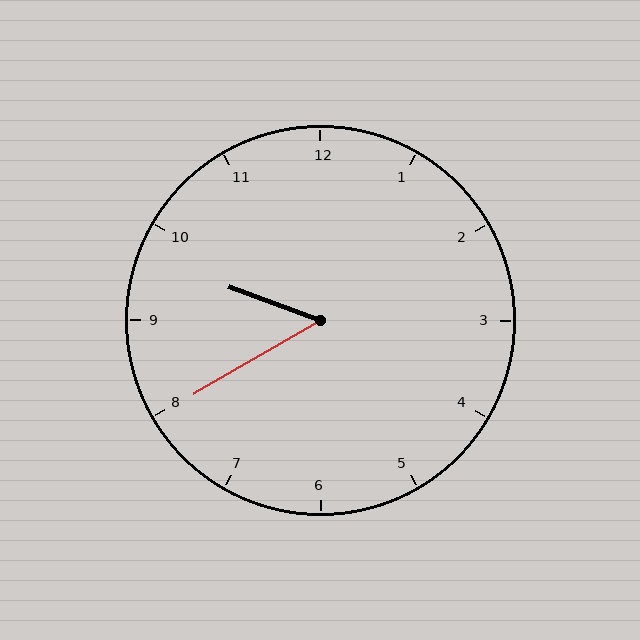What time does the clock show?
9:40.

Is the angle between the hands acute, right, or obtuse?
It is acute.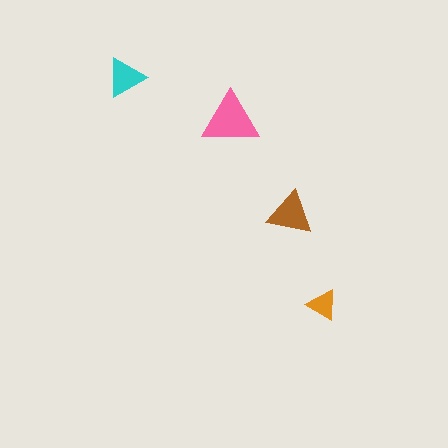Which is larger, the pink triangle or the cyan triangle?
The pink one.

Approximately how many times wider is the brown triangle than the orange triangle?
About 1.5 times wider.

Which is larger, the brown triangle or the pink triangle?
The pink one.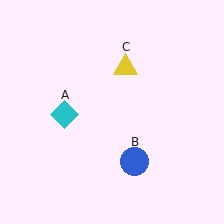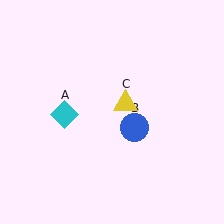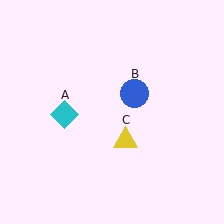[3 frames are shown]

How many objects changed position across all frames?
2 objects changed position: blue circle (object B), yellow triangle (object C).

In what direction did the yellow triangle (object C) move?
The yellow triangle (object C) moved down.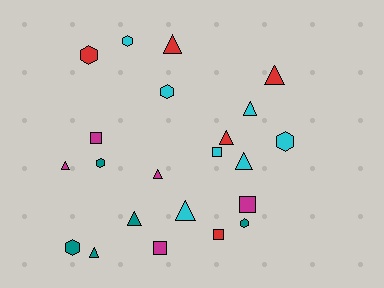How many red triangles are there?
There are 3 red triangles.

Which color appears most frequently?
Cyan, with 7 objects.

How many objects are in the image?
There are 22 objects.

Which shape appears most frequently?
Triangle, with 10 objects.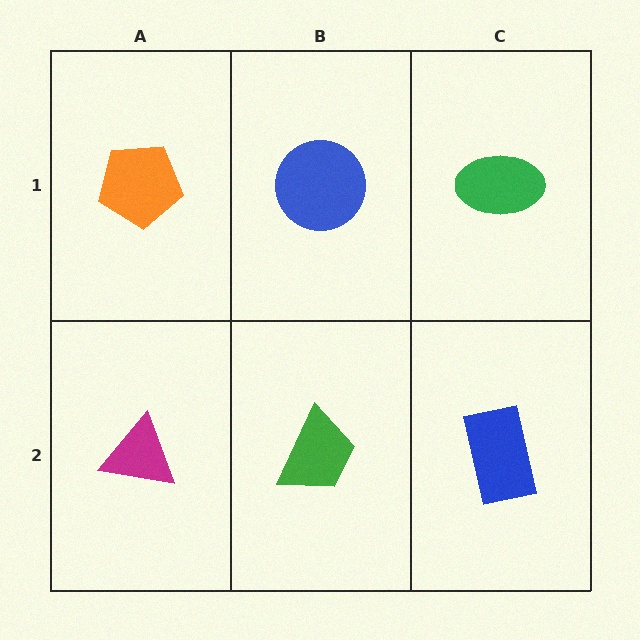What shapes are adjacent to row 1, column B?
A green trapezoid (row 2, column B), an orange pentagon (row 1, column A), a green ellipse (row 1, column C).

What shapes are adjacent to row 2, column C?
A green ellipse (row 1, column C), a green trapezoid (row 2, column B).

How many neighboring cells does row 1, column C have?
2.